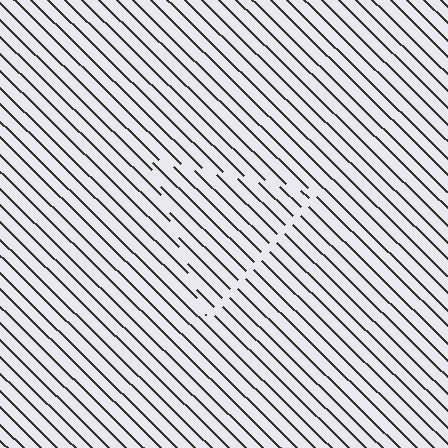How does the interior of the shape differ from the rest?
The interior of the shape contains the same grating, shifted by half a period — the contour is defined by the phase discontinuity where line-ends from the inner and outer gratings abut.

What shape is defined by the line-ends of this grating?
An illusory triangle. The interior of the shape contains the same grating, shifted by half a period — the contour is defined by the phase discontinuity where line-ends from the inner and outer gratings abut.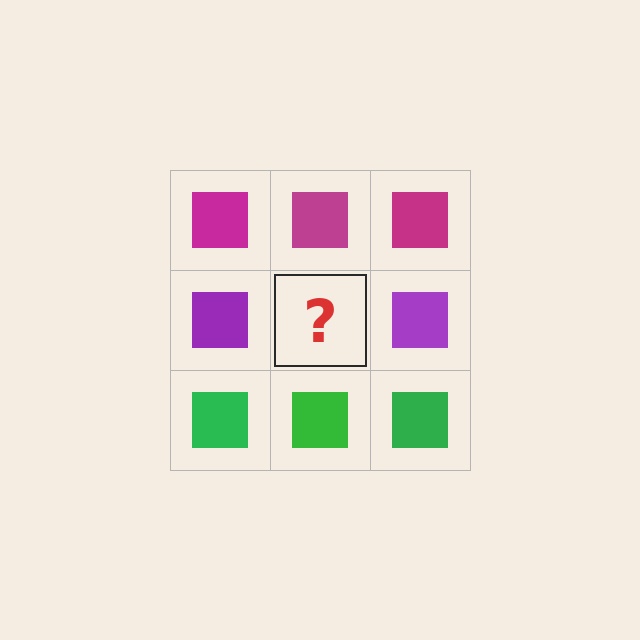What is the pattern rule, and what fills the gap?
The rule is that each row has a consistent color. The gap should be filled with a purple square.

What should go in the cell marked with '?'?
The missing cell should contain a purple square.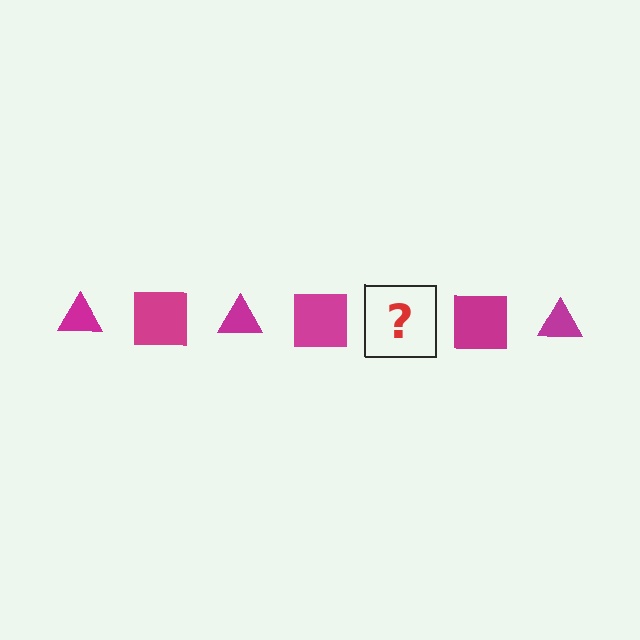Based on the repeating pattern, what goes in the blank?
The blank should be a magenta triangle.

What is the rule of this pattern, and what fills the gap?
The rule is that the pattern cycles through triangle, square shapes in magenta. The gap should be filled with a magenta triangle.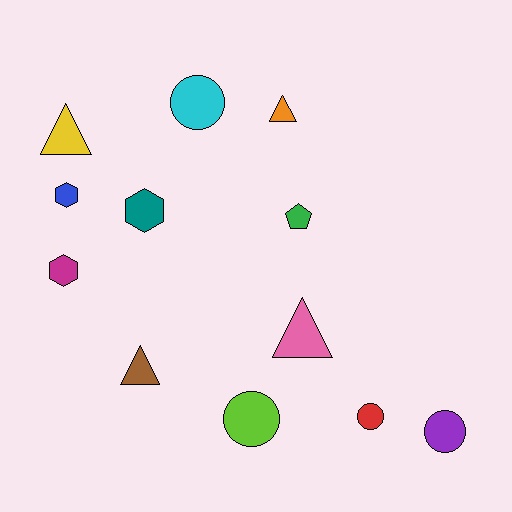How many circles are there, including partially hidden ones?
There are 4 circles.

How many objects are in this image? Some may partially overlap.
There are 12 objects.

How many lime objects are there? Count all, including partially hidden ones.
There is 1 lime object.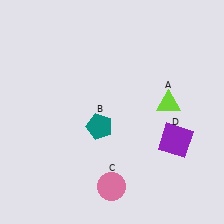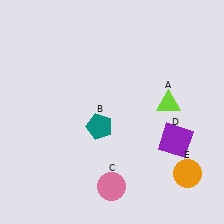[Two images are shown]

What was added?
An orange circle (E) was added in Image 2.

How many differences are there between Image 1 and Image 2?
There is 1 difference between the two images.